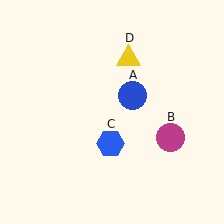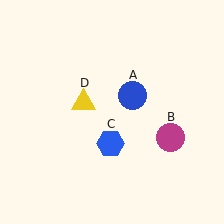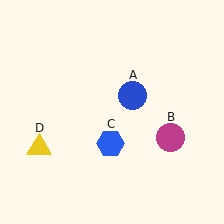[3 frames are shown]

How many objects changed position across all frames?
1 object changed position: yellow triangle (object D).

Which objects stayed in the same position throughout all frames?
Blue circle (object A) and magenta circle (object B) and blue hexagon (object C) remained stationary.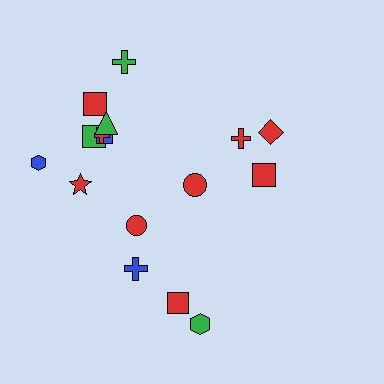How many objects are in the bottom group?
There are 4 objects.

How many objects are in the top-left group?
There are 8 objects.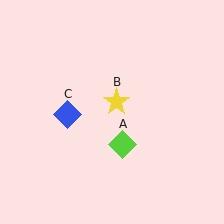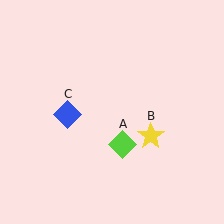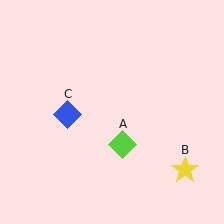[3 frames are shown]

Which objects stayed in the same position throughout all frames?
Lime diamond (object A) and blue diamond (object C) remained stationary.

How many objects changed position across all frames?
1 object changed position: yellow star (object B).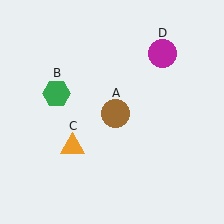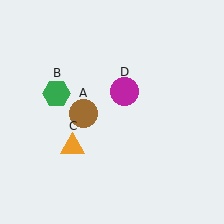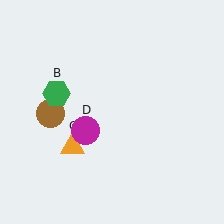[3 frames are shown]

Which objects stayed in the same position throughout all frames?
Green hexagon (object B) and orange triangle (object C) remained stationary.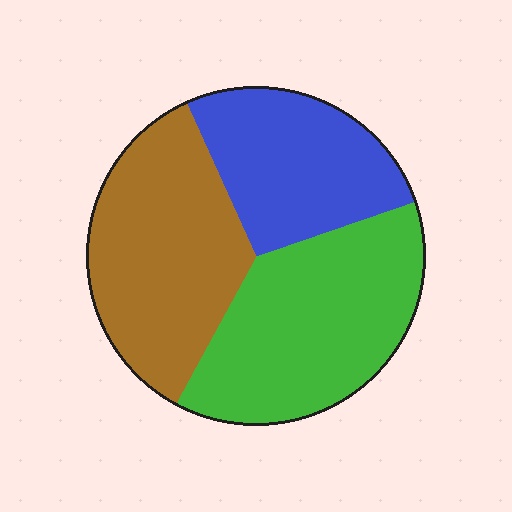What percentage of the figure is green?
Green takes up about three eighths (3/8) of the figure.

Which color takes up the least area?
Blue, at roughly 25%.